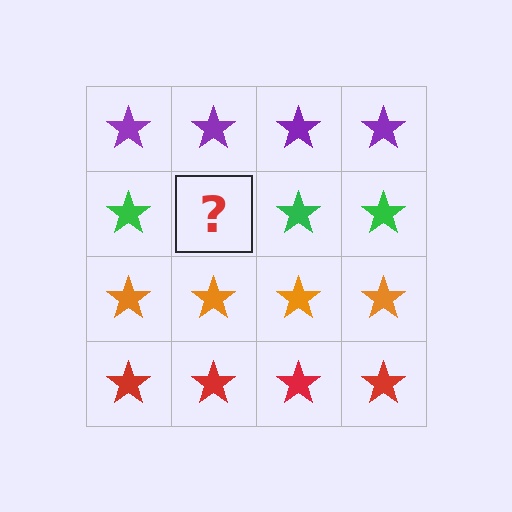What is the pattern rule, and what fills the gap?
The rule is that each row has a consistent color. The gap should be filled with a green star.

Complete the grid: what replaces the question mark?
The question mark should be replaced with a green star.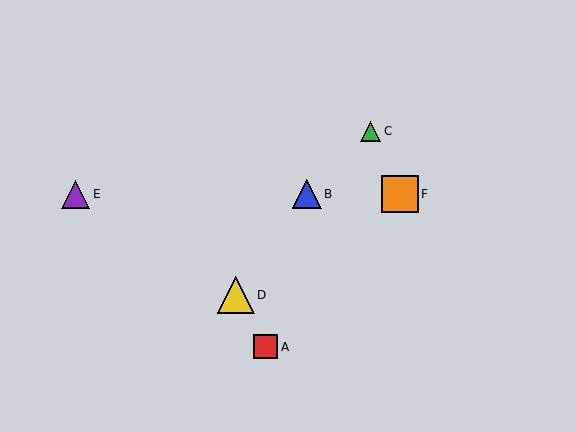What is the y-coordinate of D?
Object D is at y≈295.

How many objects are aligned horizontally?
3 objects (B, E, F) are aligned horizontally.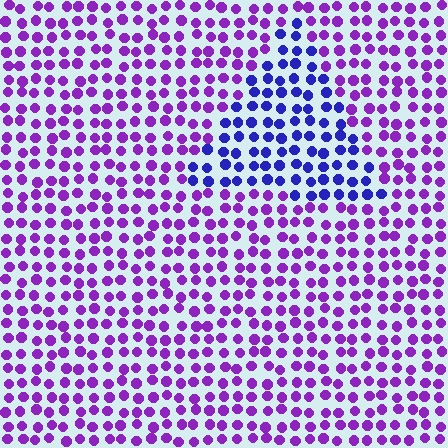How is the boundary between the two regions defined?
The boundary is defined purely by a slight shift in hue (about 41 degrees). Spacing, size, and orientation are identical on both sides.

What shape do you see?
I see a triangle.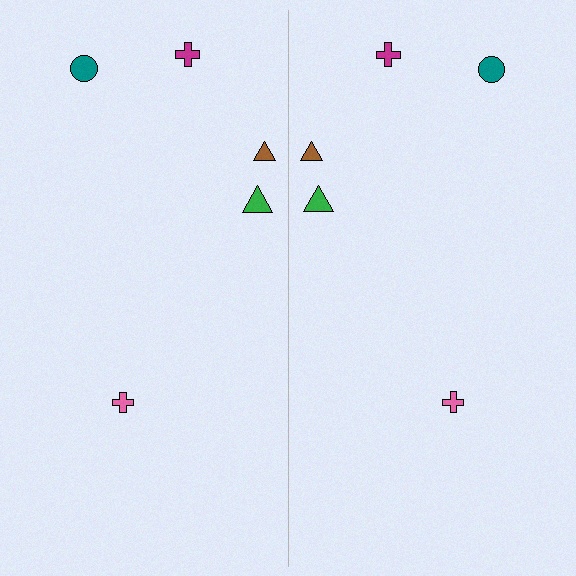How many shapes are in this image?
There are 10 shapes in this image.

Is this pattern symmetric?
Yes, this pattern has bilateral (reflection) symmetry.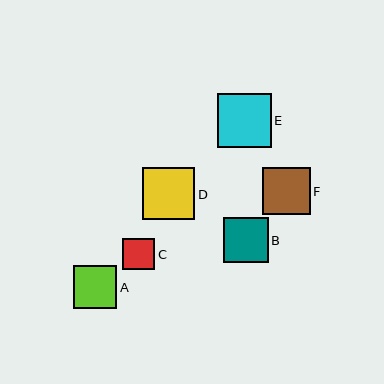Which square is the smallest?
Square C is the smallest with a size of approximately 32 pixels.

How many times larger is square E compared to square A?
Square E is approximately 1.2 times the size of square A.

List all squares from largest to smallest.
From largest to smallest: E, D, F, B, A, C.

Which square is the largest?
Square E is the largest with a size of approximately 54 pixels.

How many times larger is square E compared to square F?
Square E is approximately 1.1 times the size of square F.